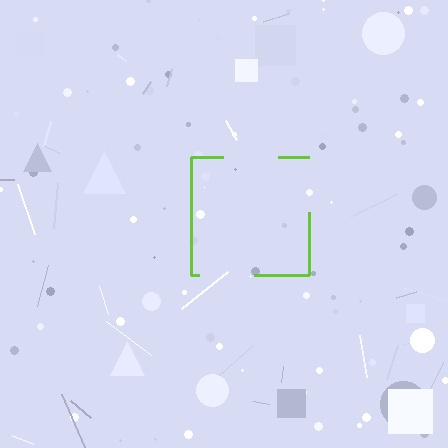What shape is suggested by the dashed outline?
The dashed outline suggests a square.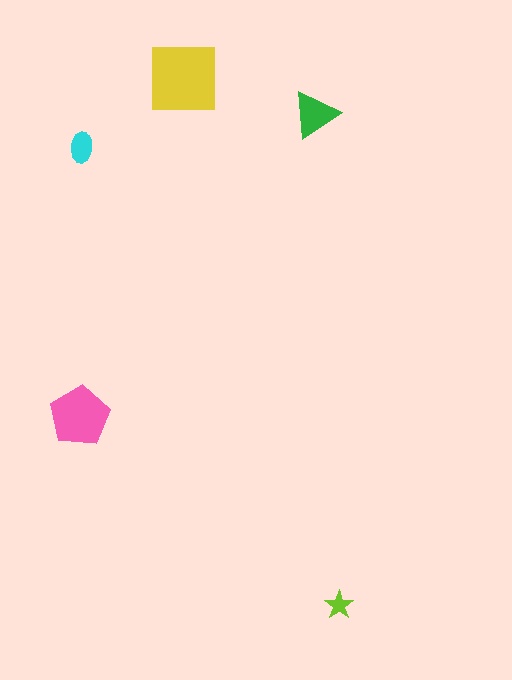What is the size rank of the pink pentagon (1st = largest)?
2nd.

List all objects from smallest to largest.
The lime star, the cyan ellipse, the green triangle, the pink pentagon, the yellow square.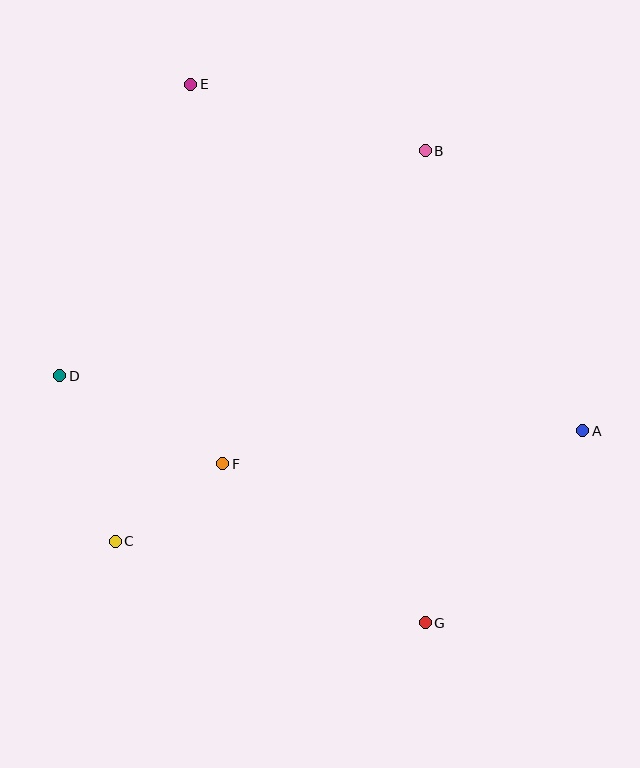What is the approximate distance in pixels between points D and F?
The distance between D and F is approximately 186 pixels.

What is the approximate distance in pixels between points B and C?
The distance between B and C is approximately 498 pixels.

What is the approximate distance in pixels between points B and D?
The distance between B and D is approximately 429 pixels.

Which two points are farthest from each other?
Points E and G are farthest from each other.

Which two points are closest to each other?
Points C and F are closest to each other.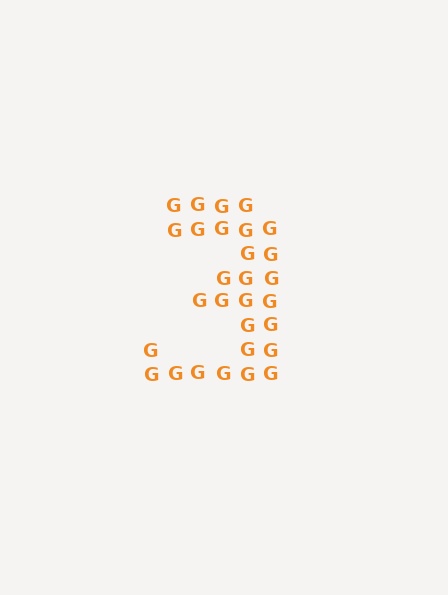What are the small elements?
The small elements are letter G's.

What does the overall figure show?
The overall figure shows the digit 3.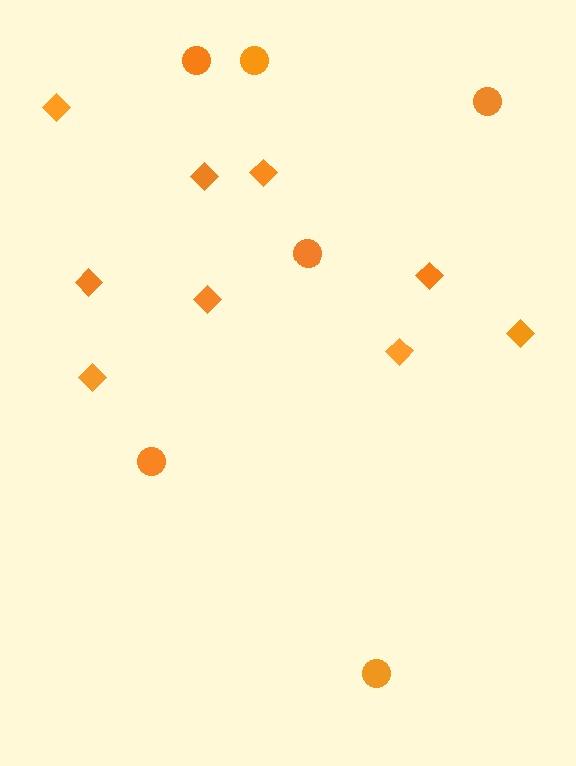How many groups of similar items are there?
There are 2 groups: one group of circles (6) and one group of diamonds (9).